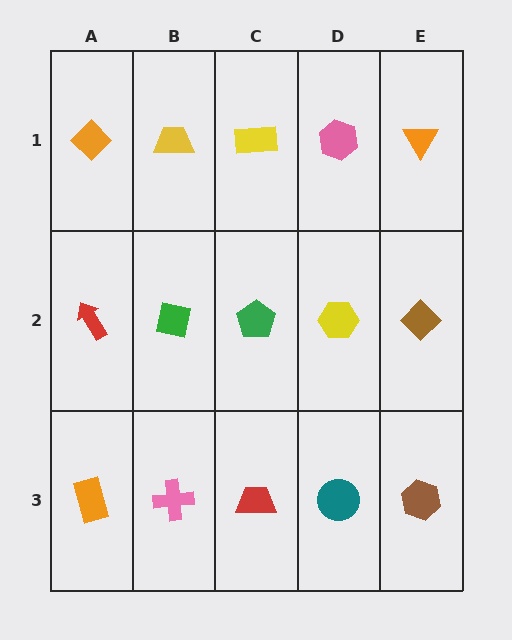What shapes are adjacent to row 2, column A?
An orange diamond (row 1, column A), an orange rectangle (row 3, column A), a green square (row 2, column B).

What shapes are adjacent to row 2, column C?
A yellow rectangle (row 1, column C), a red trapezoid (row 3, column C), a green square (row 2, column B), a yellow hexagon (row 2, column D).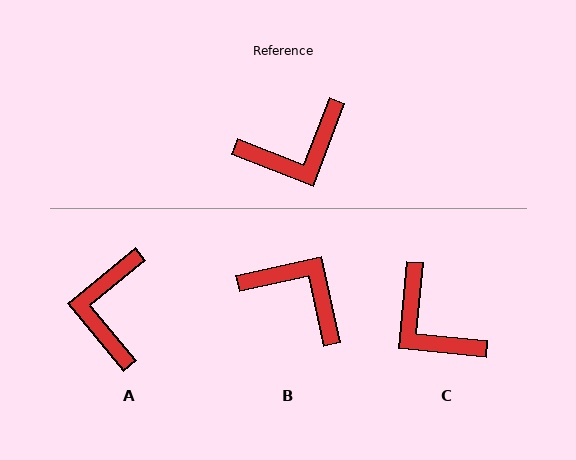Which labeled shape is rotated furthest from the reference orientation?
B, about 123 degrees away.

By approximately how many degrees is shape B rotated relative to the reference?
Approximately 123 degrees counter-clockwise.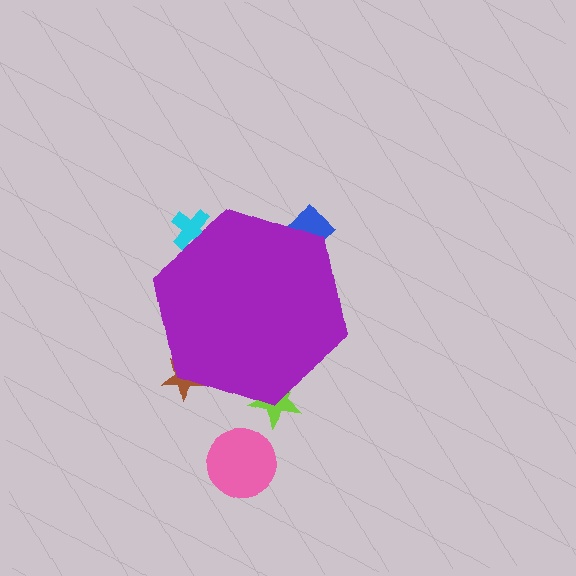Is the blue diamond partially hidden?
Yes, the blue diamond is partially hidden behind the purple hexagon.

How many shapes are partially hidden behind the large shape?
4 shapes are partially hidden.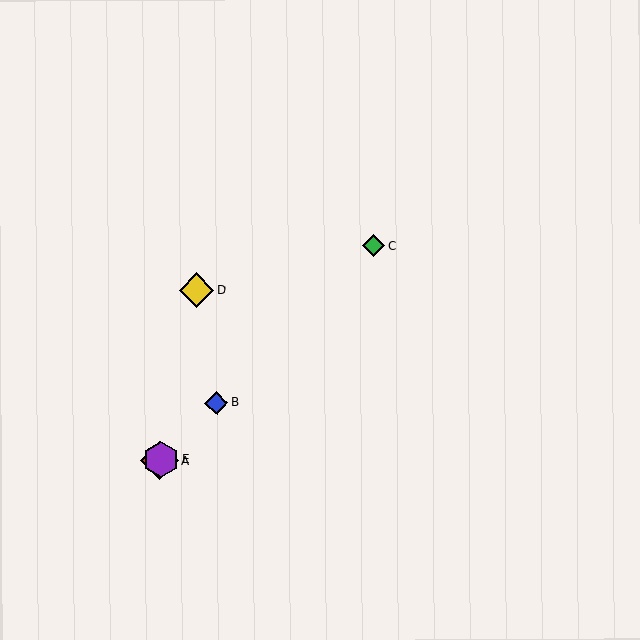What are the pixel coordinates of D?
Object D is at (196, 290).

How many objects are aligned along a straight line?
4 objects (A, B, C, E) are aligned along a straight line.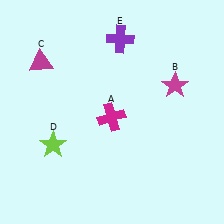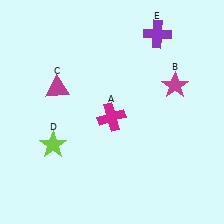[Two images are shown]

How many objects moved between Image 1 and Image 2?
2 objects moved between the two images.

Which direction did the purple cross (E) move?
The purple cross (E) moved right.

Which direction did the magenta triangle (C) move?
The magenta triangle (C) moved down.